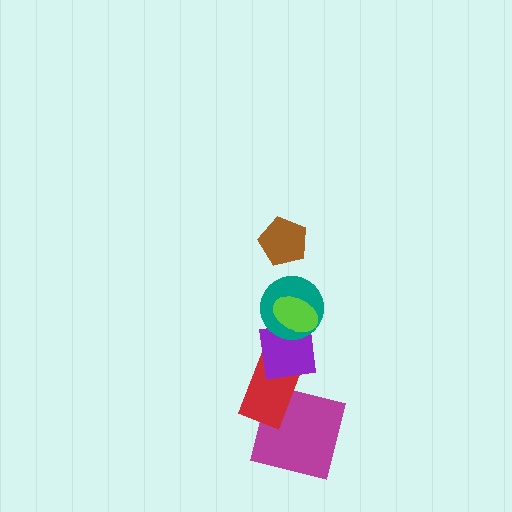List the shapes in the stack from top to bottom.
From top to bottom: the brown pentagon, the lime ellipse, the teal circle, the purple square, the red rectangle, the magenta square.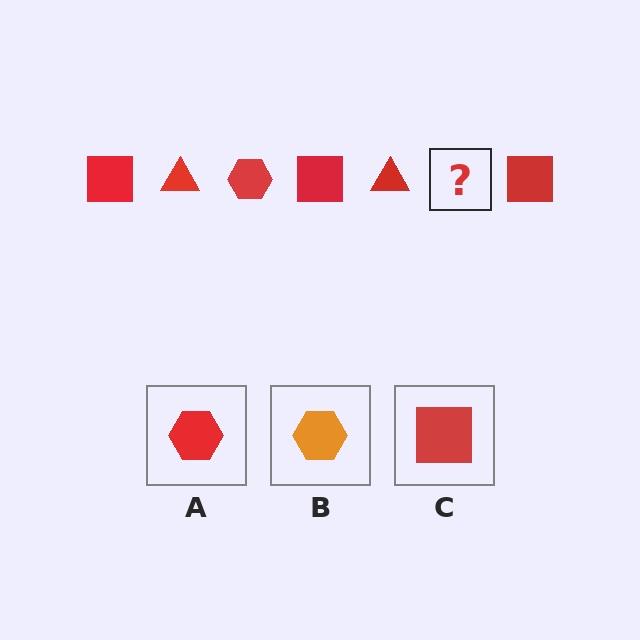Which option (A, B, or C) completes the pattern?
A.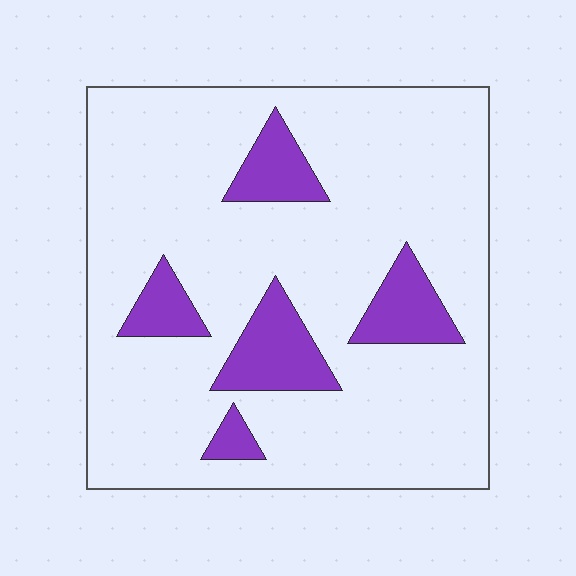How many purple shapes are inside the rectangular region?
5.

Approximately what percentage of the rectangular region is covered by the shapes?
Approximately 15%.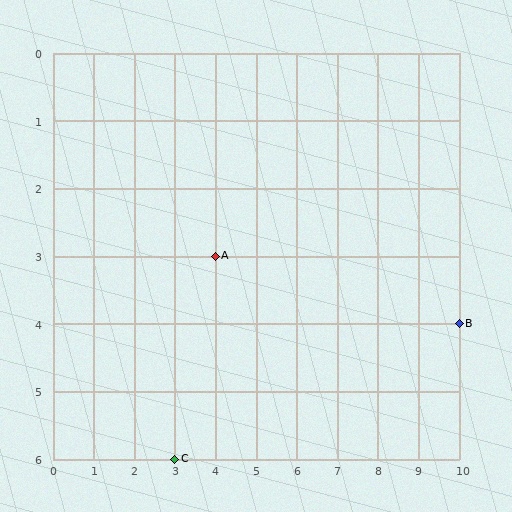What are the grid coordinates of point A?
Point A is at grid coordinates (4, 3).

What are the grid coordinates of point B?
Point B is at grid coordinates (10, 4).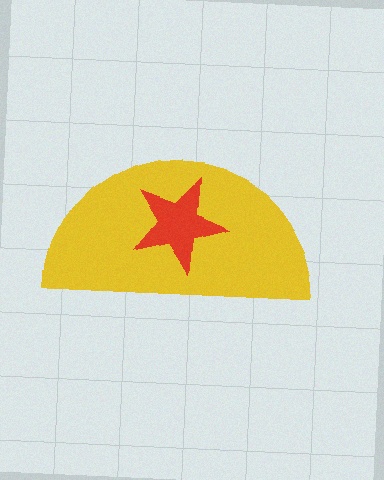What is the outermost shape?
The yellow semicircle.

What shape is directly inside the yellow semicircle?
The red star.